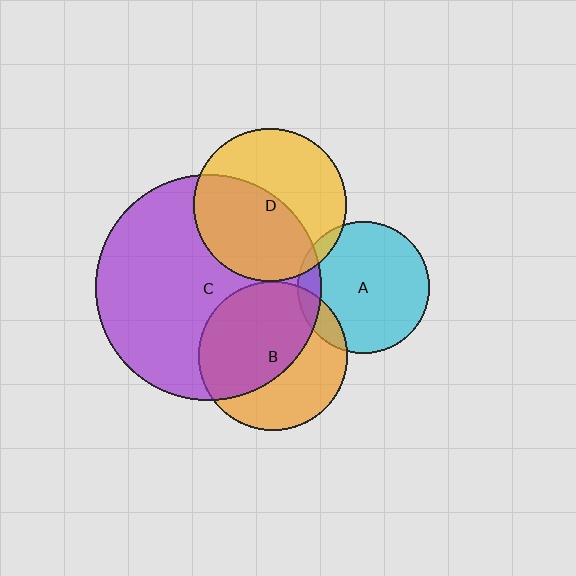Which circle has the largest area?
Circle C (purple).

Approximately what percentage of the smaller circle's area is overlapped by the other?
Approximately 60%.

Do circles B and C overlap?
Yes.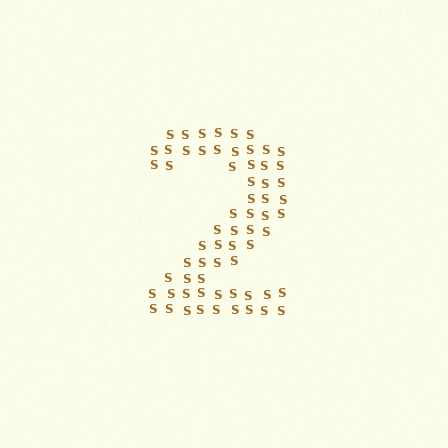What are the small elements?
The small elements are letter S's.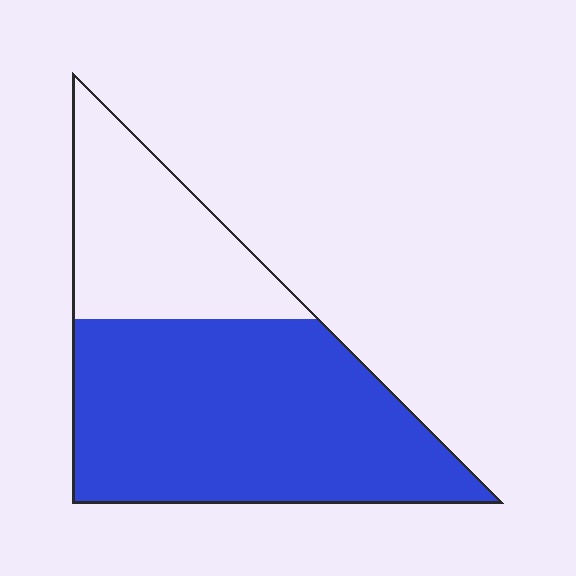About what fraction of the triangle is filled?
About two thirds (2/3).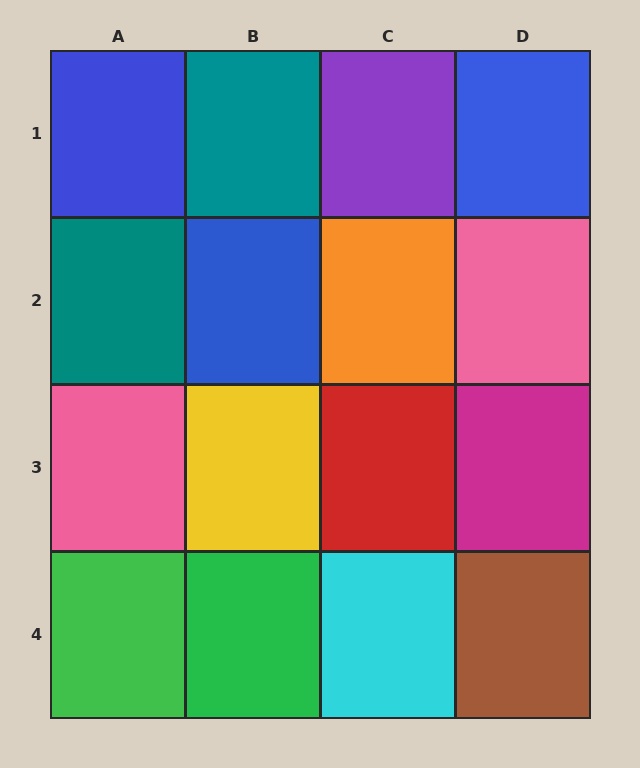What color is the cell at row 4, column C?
Cyan.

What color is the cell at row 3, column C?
Red.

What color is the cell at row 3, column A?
Pink.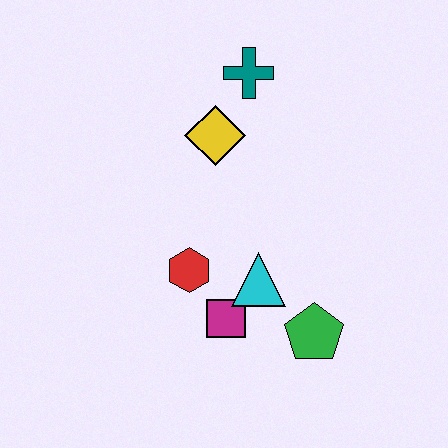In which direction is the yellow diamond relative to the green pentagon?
The yellow diamond is above the green pentagon.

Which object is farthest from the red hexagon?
The teal cross is farthest from the red hexagon.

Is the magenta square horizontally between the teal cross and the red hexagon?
Yes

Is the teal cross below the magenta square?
No